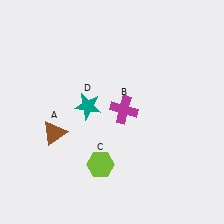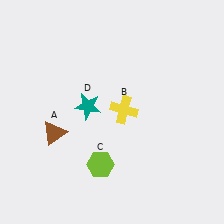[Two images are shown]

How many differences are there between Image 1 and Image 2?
There is 1 difference between the two images.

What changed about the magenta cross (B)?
In Image 1, B is magenta. In Image 2, it changed to yellow.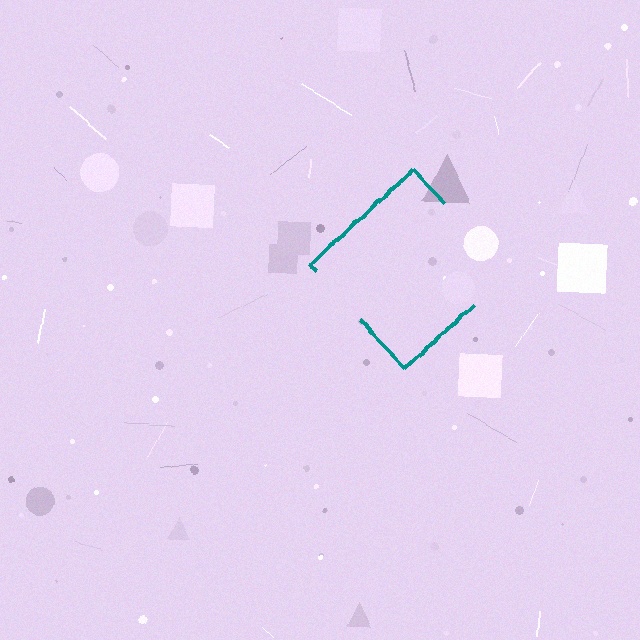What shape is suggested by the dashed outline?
The dashed outline suggests a diamond.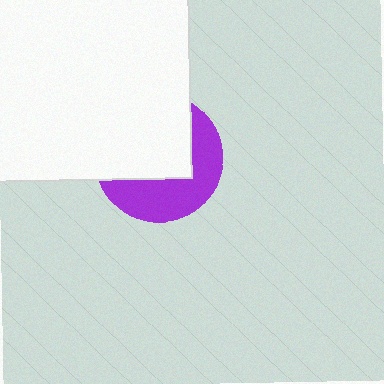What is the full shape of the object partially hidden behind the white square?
The partially hidden object is a purple circle.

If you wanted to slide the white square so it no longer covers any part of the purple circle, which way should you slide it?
Slide it toward the upper-left — that is the most direct way to separate the two shapes.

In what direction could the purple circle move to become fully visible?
The purple circle could move toward the lower-right. That would shift it out from behind the white square entirely.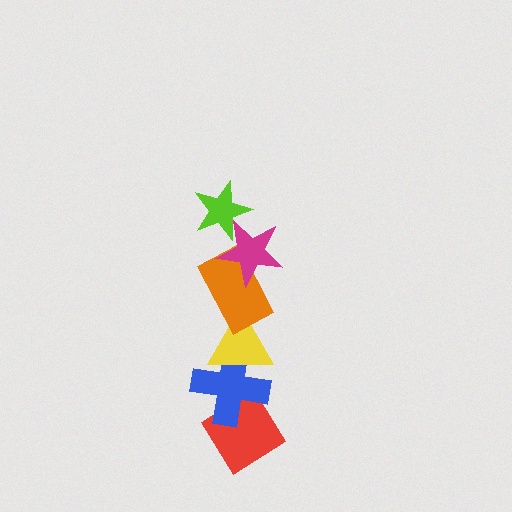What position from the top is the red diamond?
The red diamond is 6th from the top.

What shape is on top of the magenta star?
The lime star is on top of the magenta star.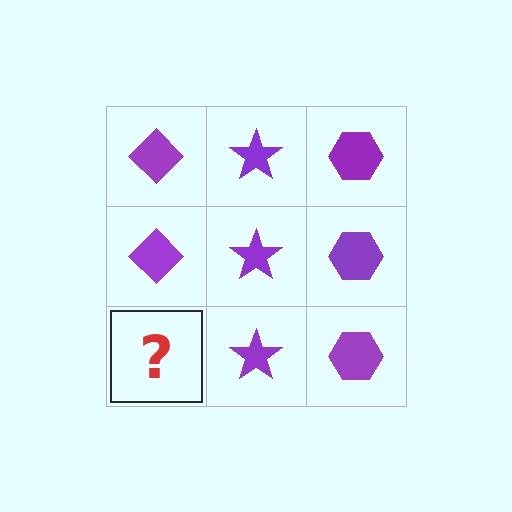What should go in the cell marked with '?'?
The missing cell should contain a purple diamond.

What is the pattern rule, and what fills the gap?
The rule is that each column has a consistent shape. The gap should be filled with a purple diamond.